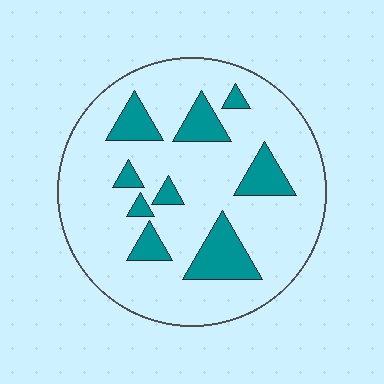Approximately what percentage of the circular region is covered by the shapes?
Approximately 20%.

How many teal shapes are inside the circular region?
9.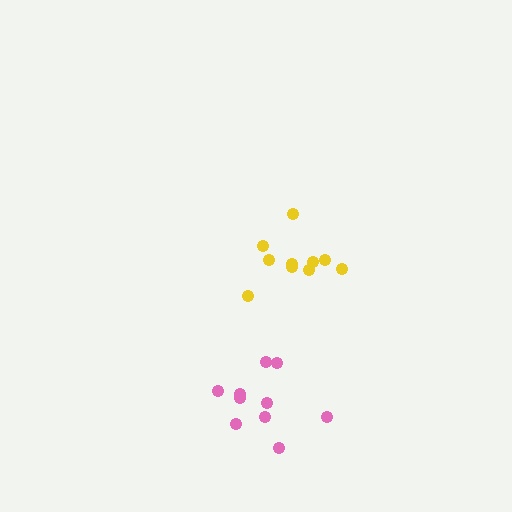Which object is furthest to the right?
The yellow cluster is rightmost.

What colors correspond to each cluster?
The clusters are colored: pink, yellow.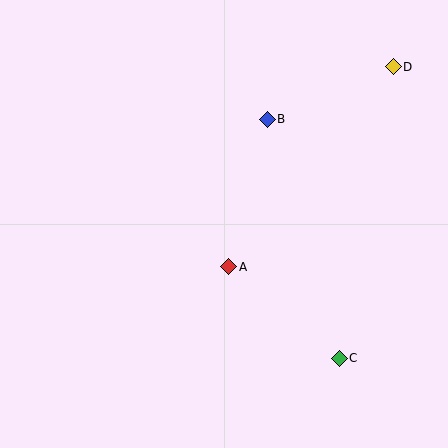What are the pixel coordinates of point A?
Point A is at (229, 267).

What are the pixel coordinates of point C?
Point C is at (339, 358).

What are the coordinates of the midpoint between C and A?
The midpoint between C and A is at (284, 312).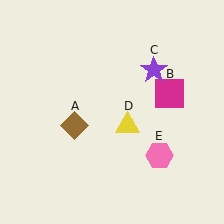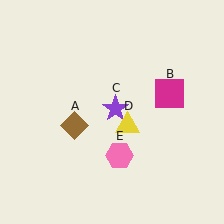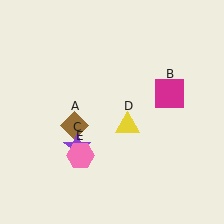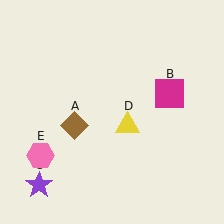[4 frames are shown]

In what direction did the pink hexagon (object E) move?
The pink hexagon (object E) moved left.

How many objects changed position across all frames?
2 objects changed position: purple star (object C), pink hexagon (object E).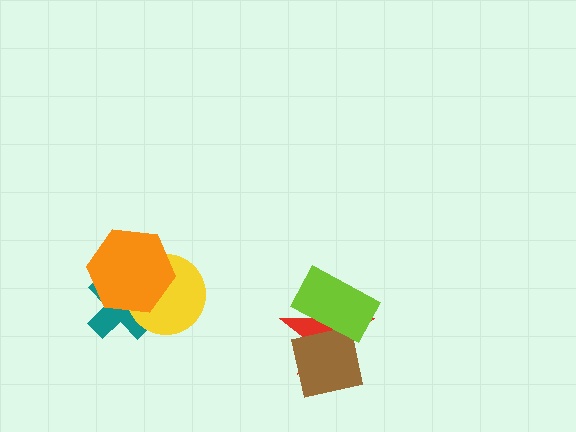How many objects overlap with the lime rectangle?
2 objects overlap with the lime rectangle.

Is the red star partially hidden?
Yes, it is partially covered by another shape.